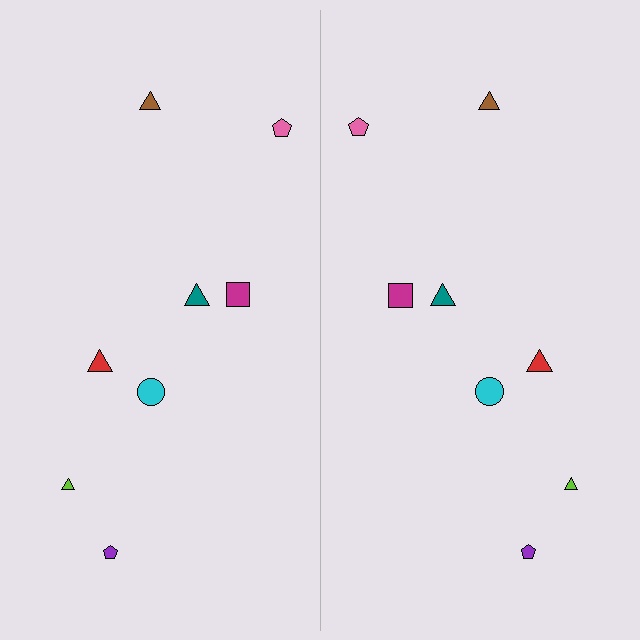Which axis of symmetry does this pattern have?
The pattern has a vertical axis of symmetry running through the center of the image.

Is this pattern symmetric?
Yes, this pattern has bilateral (reflection) symmetry.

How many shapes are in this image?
There are 16 shapes in this image.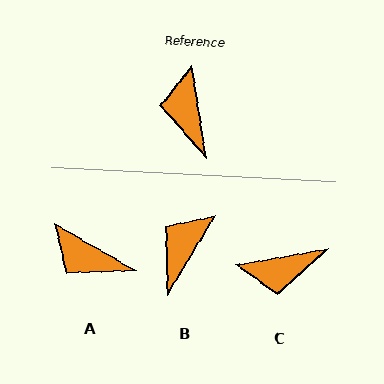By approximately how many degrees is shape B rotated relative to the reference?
Approximately 40 degrees clockwise.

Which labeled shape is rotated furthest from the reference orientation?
C, about 91 degrees away.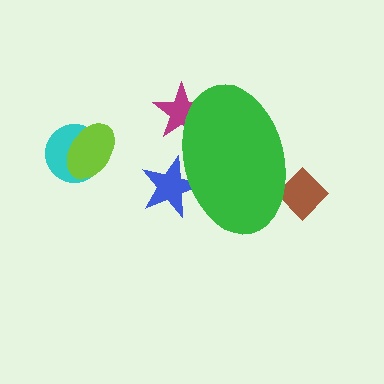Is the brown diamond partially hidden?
Yes, the brown diamond is partially hidden behind the green ellipse.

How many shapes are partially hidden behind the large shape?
3 shapes are partially hidden.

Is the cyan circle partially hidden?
No, the cyan circle is fully visible.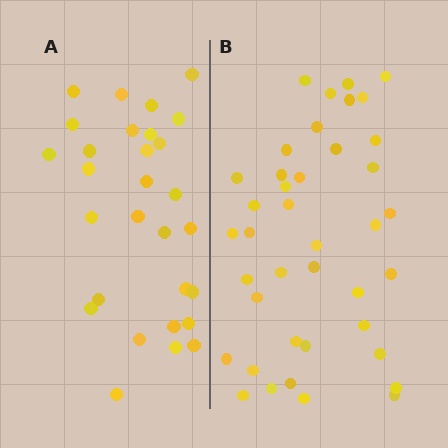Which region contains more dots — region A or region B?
Region B (the right region) has more dots.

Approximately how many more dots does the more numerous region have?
Region B has roughly 12 or so more dots than region A.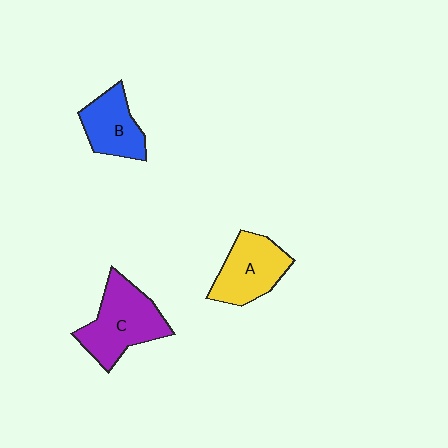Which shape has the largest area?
Shape C (purple).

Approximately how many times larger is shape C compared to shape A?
Approximately 1.2 times.